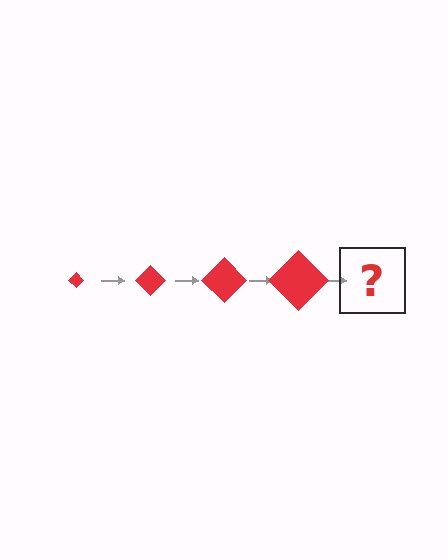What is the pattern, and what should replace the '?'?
The pattern is that the diamond gets progressively larger each step. The '?' should be a red diamond, larger than the previous one.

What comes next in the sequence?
The next element should be a red diamond, larger than the previous one.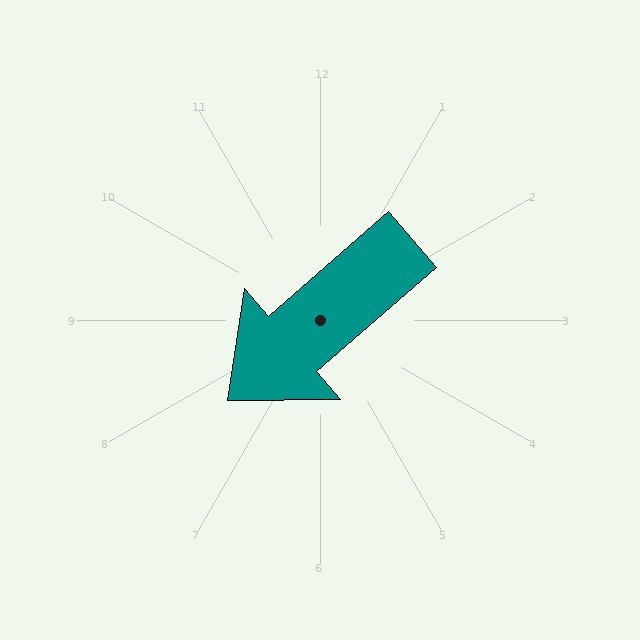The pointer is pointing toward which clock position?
Roughly 8 o'clock.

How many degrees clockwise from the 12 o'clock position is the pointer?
Approximately 229 degrees.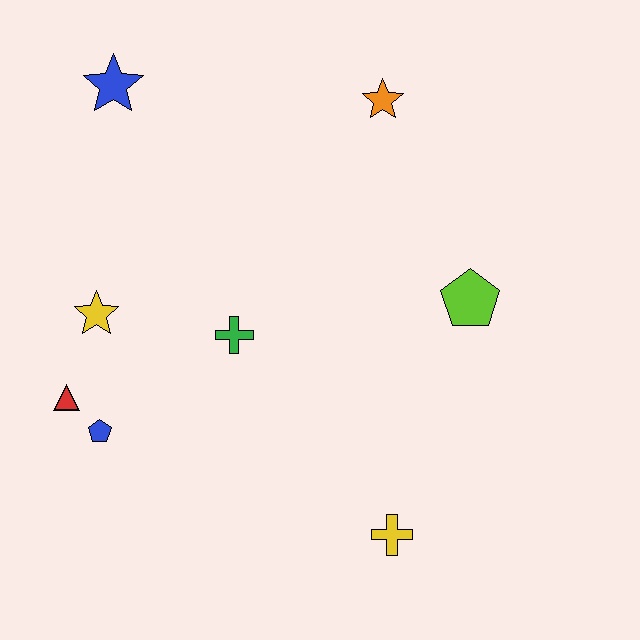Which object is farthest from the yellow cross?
The blue star is farthest from the yellow cross.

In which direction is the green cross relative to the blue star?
The green cross is below the blue star.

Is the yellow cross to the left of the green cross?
No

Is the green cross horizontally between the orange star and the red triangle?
Yes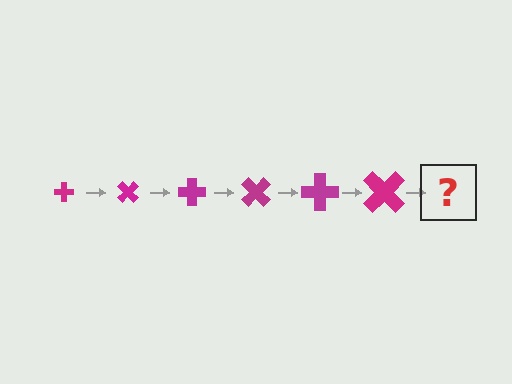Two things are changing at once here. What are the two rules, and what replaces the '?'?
The two rules are that the cross grows larger each step and it rotates 45 degrees each step. The '?' should be a cross, larger than the previous one and rotated 270 degrees from the start.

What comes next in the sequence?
The next element should be a cross, larger than the previous one and rotated 270 degrees from the start.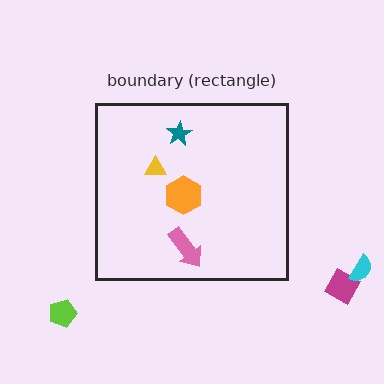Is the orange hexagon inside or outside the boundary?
Inside.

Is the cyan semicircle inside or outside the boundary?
Outside.